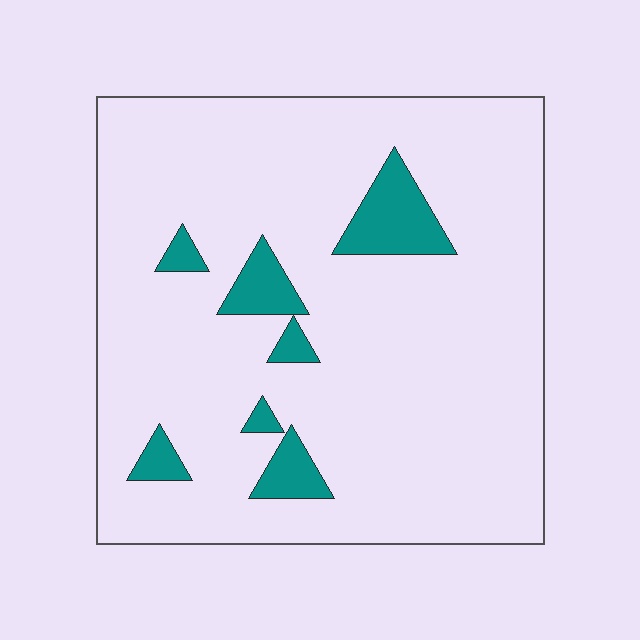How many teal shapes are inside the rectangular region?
7.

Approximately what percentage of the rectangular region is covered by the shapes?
Approximately 10%.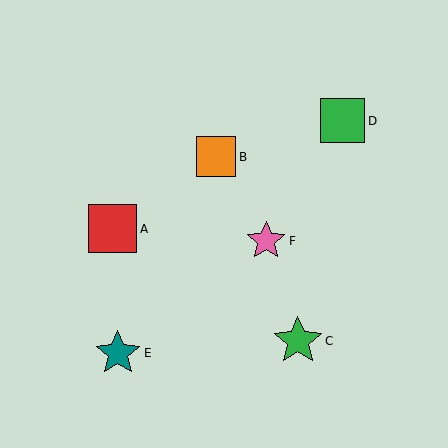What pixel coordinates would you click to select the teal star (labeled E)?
Click at (118, 353) to select the teal star E.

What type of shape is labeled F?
Shape F is a pink star.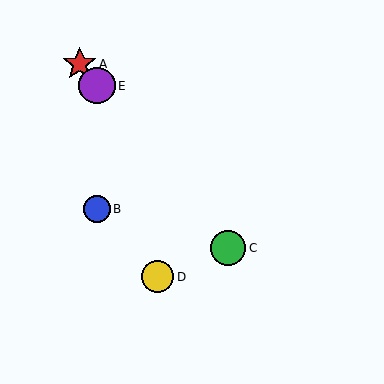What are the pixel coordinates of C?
Object C is at (228, 248).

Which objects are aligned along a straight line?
Objects A, C, E are aligned along a straight line.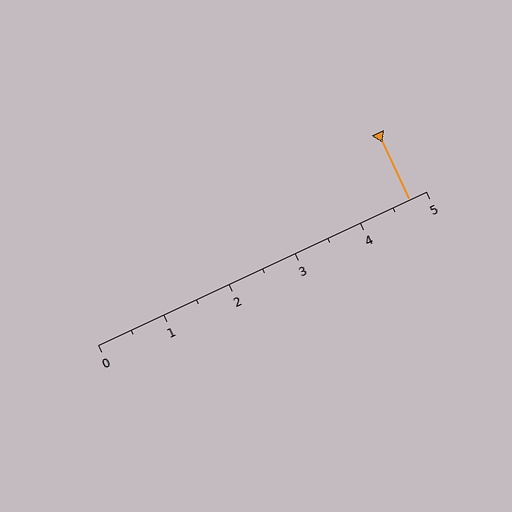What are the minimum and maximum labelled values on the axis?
The axis runs from 0 to 5.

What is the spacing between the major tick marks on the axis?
The major ticks are spaced 1 apart.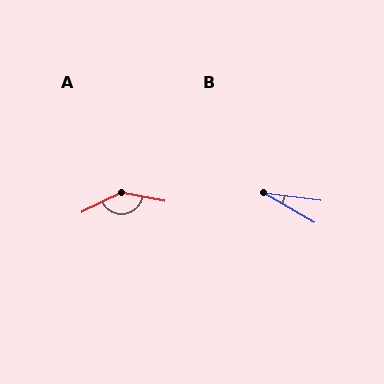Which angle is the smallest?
B, at approximately 22 degrees.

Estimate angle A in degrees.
Approximately 143 degrees.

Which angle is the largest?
A, at approximately 143 degrees.